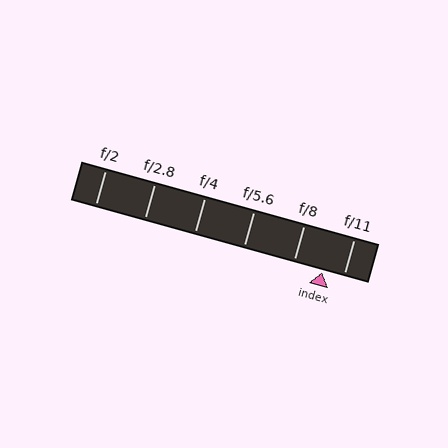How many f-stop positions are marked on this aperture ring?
There are 6 f-stop positions marked.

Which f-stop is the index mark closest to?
The index mark is closest to f/11.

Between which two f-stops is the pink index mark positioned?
The index mark is between f/8 and f/11.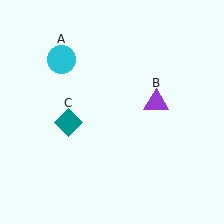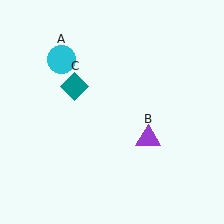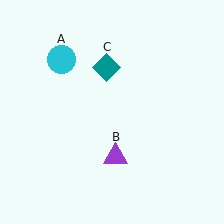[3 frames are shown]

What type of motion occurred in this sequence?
The purple triangle (object B), teal diamond (object C) rotated clockwise around the center of the scene.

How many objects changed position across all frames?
2 objects changed position: purple triangle (object B), teal diamond (object C).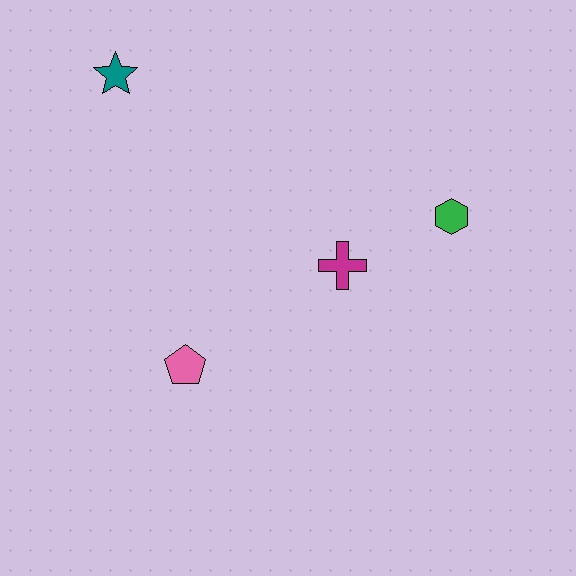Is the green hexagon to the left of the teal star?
No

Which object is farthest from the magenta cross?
The teal star is farthest from the magenta cross.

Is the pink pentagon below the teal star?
Yes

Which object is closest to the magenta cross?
The green hexagon is closest to the magenta cross.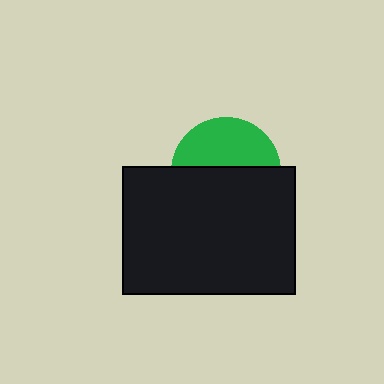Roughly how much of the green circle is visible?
A small part of it is visible (roughly 42%).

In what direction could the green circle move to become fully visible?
The green circle could move up. That would shift it out from behind the black rectangle entirely.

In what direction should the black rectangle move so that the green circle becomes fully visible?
The black rectangle should move down. That is the shortest direction to clear the overlap and leave the green circle fully visible.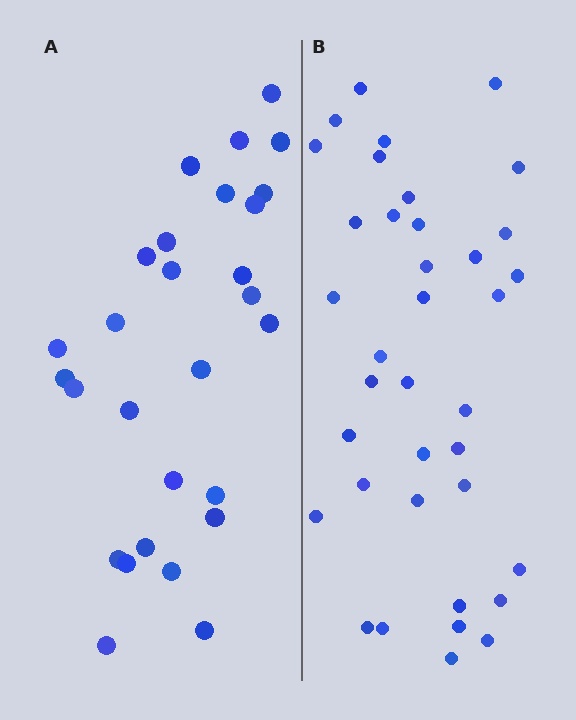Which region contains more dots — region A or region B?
Region B (the right region) has more dots.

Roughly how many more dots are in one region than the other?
Region B has roughly 8 or so more dots than region A.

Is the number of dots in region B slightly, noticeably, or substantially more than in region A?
Region B has noticeably more, but not dramatically so. The ratio is roughly 1.3 to 1.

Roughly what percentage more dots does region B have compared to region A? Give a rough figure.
About 30% more.